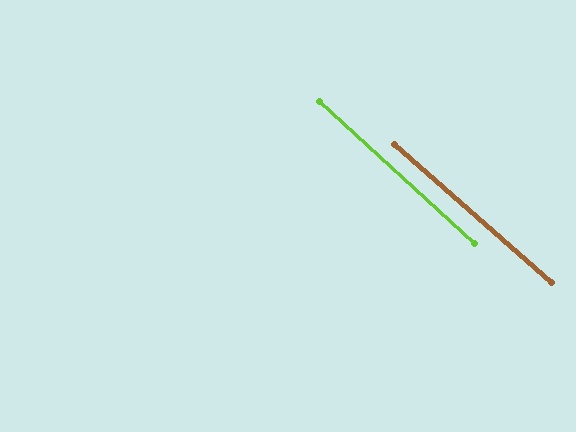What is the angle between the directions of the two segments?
Approximately 1 degree.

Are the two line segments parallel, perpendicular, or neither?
Parallel — their directions differ by only 1.1°.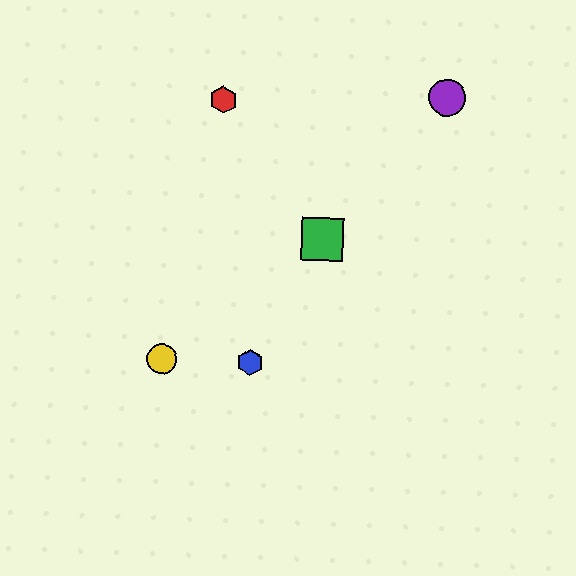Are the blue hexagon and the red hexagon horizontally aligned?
No, the blue hexagon is at y≈362 and the red hexagon is at y≈100.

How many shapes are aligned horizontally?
2 shapes (the blue hexagon, the yellow circle) are aligned horizontally.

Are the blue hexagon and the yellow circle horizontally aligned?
Yes, both are at y≈362.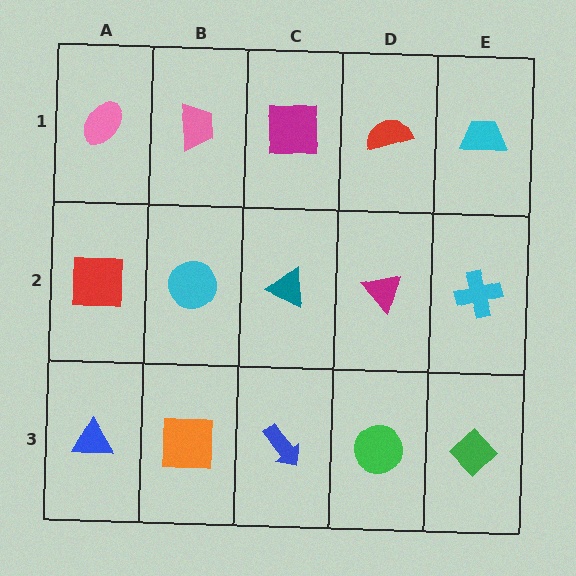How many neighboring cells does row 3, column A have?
2.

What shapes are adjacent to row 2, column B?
A pink trapezoid (row 1, column B), an orange square (row 3, column B), a red square (row 2, column A), a teal triangle (row 2, column C).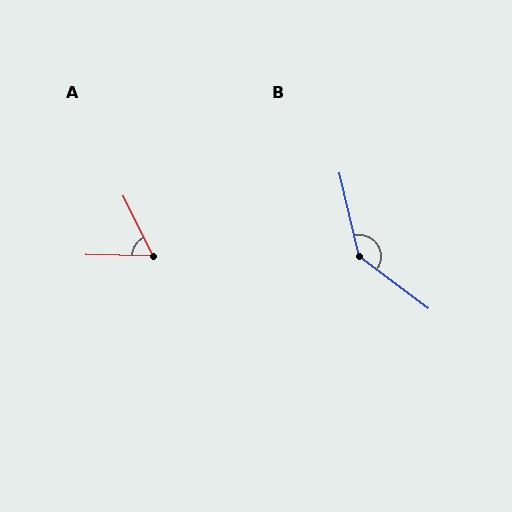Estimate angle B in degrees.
Approximately 140 degrees.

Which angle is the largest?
B, at approximately 140 degrees.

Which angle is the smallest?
A, at approximately 62 degrees.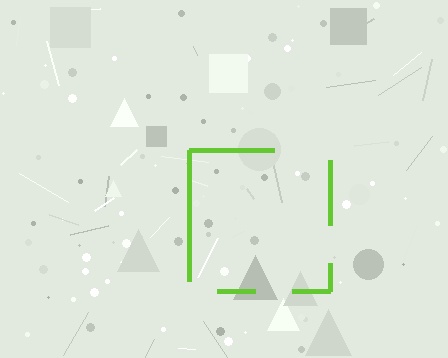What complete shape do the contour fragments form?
The contour fragments form a square.